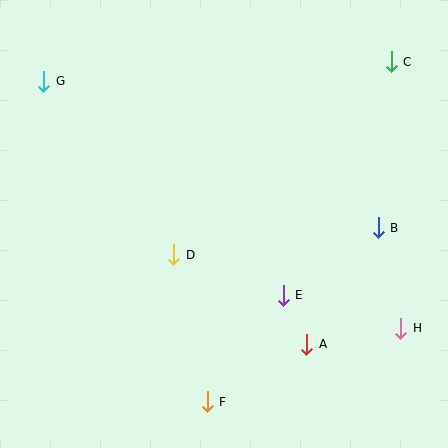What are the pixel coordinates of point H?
Point H is at (401, 328).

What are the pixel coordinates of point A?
Point A is at (307, 344).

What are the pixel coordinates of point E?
Point E is at (283, 295).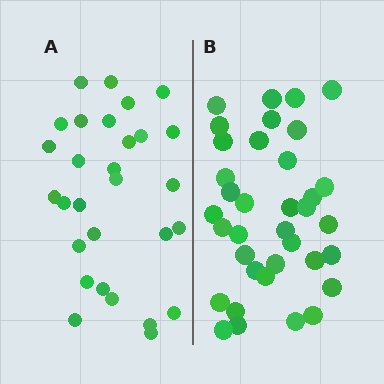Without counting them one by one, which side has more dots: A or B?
Region B (the right region) has more dots.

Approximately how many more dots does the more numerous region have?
Region B has roughly 8 or so more dots than region A.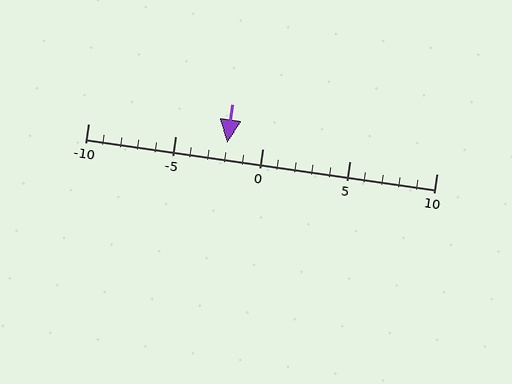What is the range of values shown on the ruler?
The ruler shows values from -10 to 10.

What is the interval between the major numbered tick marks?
The major tick marks are spaced 5 units apart.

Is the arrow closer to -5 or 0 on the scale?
The arrow is closer to 0.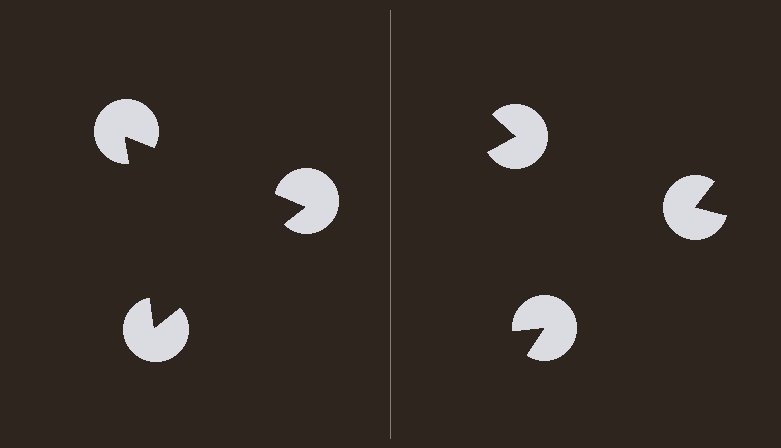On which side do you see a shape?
An illusory triangle appears on the left side. On the right side the wedge cuts are rotated, so no coherent shape forms.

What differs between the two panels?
The pac-man discs are positioned identically on both sides; only the wedge orientations differ. On the left they align to a triangle; on the right they are misaligned.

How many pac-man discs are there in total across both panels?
6 — 3 on each side.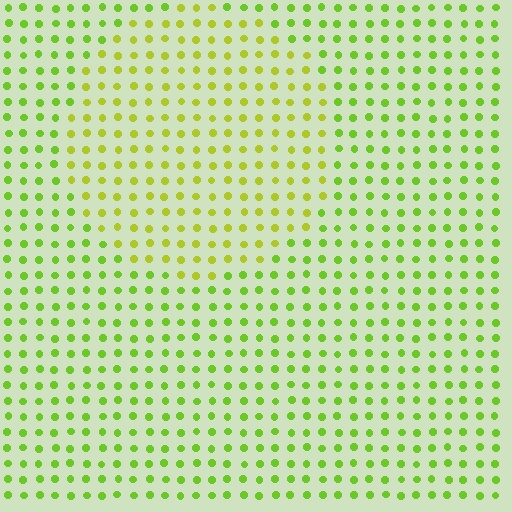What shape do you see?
I see a circle.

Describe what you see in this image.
The image is filled with small lime elements in a uniform arrangement. A circle-shaped region is visible where the elements are tinted to a slightly different hue, forming a subtle color boundary.